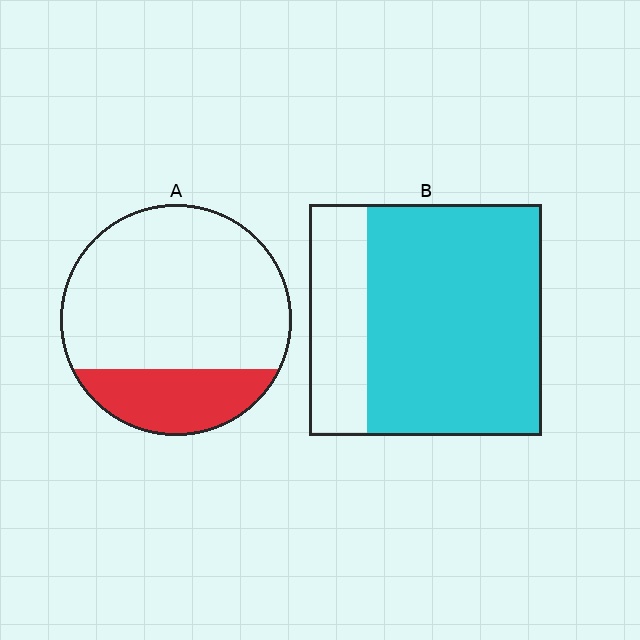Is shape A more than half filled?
No.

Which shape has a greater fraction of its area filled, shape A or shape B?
Shape B.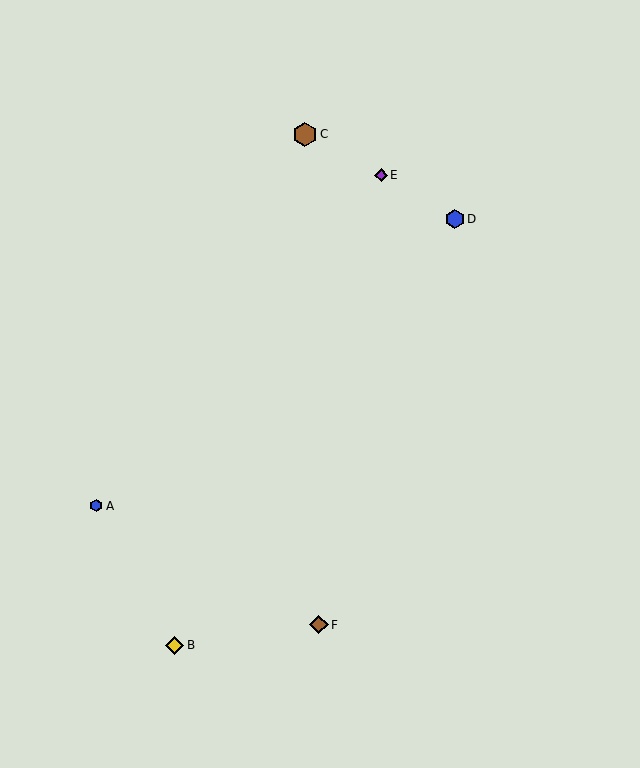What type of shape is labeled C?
Shape C is a brown hexagon.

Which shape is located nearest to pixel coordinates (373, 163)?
The purple diamond (labeled E) at (381, 175) is nearest to that location.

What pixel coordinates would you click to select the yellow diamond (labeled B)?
Click at (175, 645) to select the yellow diamond B.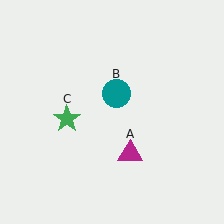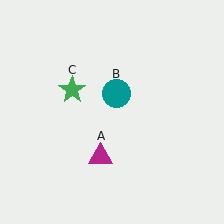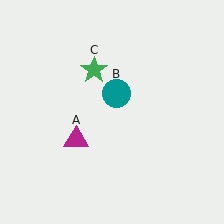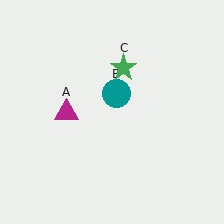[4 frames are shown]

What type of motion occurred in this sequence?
The magenta triangle (object A), green star (object C) rotated clockwise around the center of the scene.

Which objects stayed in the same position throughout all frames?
Teal circle (object B) remained stationary.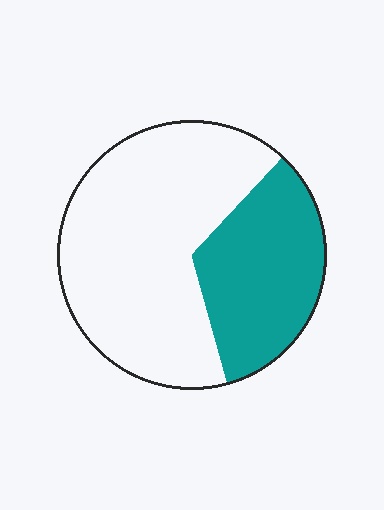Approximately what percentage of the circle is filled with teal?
Approximately 35%.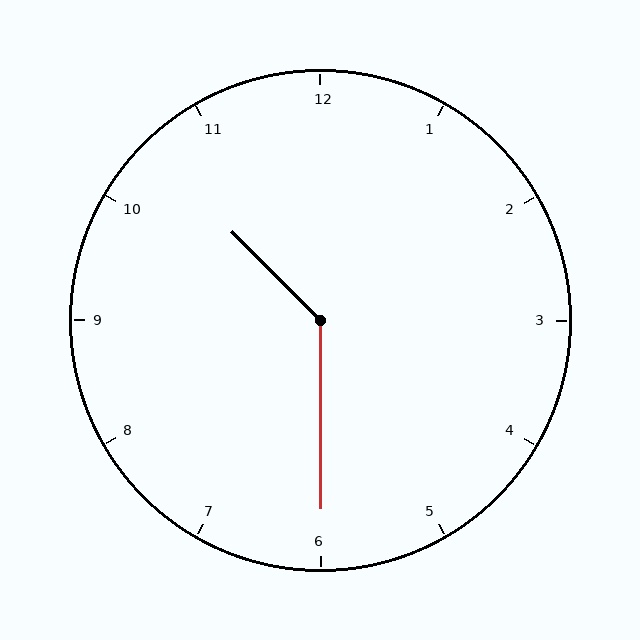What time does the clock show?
10:30.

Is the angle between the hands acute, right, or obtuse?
It is obtuse.